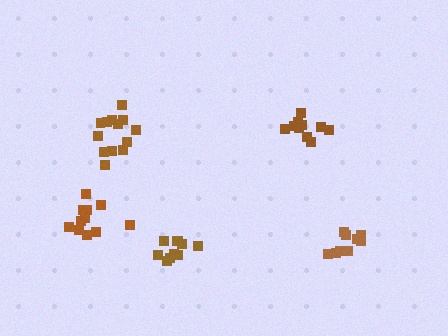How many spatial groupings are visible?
There are 5 spatial groupings.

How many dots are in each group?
Group 1: 10 dots, Group 2: 10 dots, Group 3: 13 dots, Group 4: 12 dots, Group 5: 9 dots (54 total).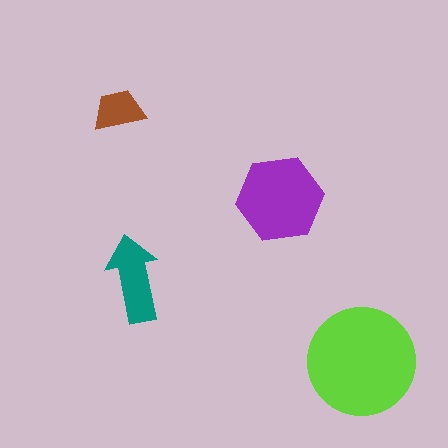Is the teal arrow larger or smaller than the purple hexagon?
Smaller.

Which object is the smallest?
The brown trapezoid.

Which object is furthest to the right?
The lime circle is rightmost.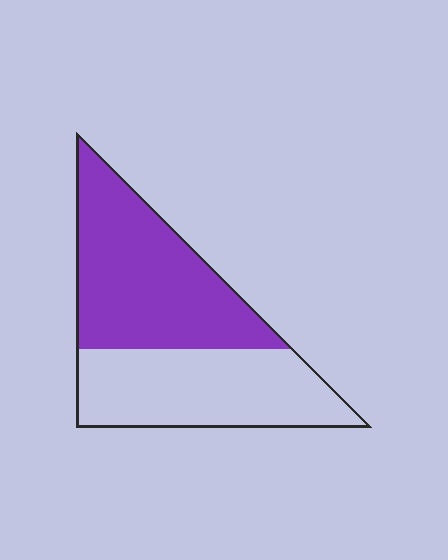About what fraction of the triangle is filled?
About one half (1/2).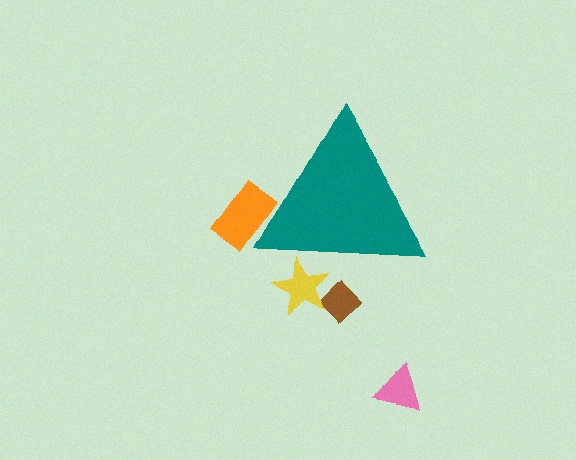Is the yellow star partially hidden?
Yes, the yellow star is partially hidden behind the teal triangle.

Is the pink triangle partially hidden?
No, the pink triangle is fully visible.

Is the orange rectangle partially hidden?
Yes, the orange rectangle is partially hidden behind the teal triangle.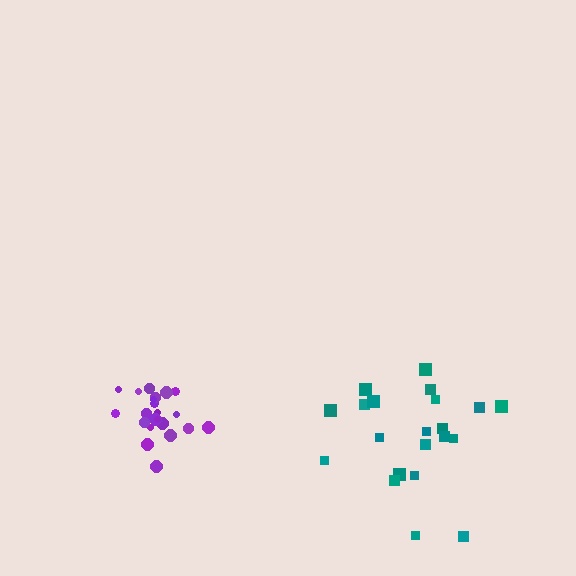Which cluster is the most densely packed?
Purple.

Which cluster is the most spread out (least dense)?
Teal.